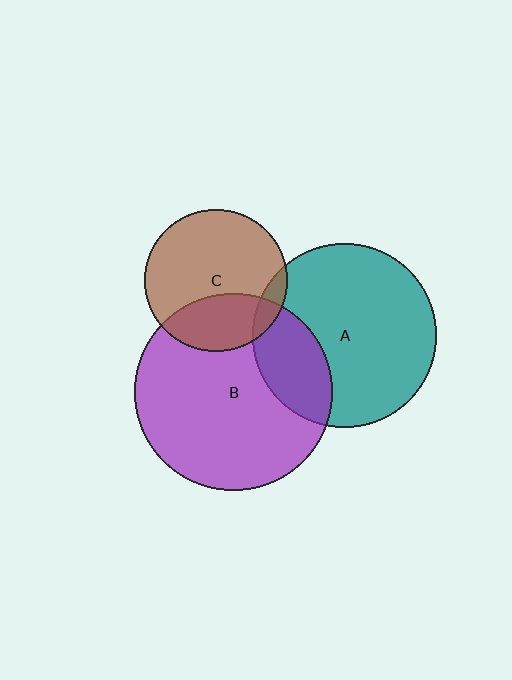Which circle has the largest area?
Circle B (purple).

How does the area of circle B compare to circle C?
Approximately 1.9 times.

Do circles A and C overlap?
Yes.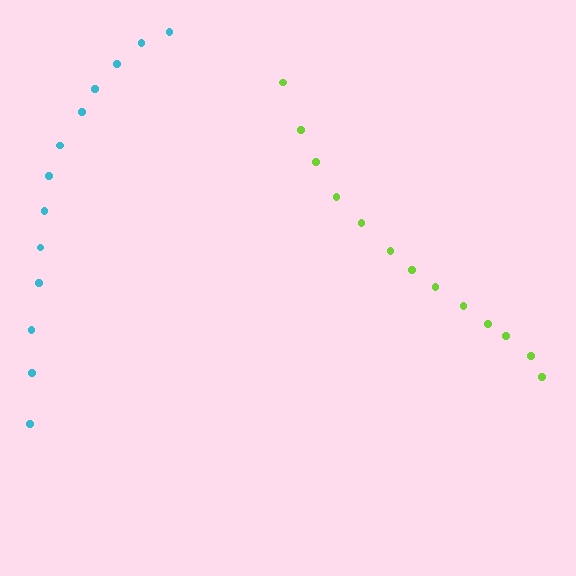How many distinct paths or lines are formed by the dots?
There are 2 distinct paths.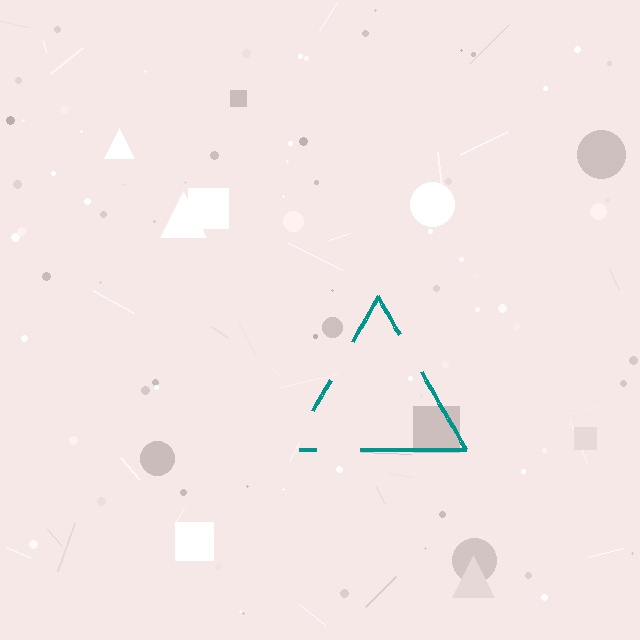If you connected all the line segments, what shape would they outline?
They would outline a triangle.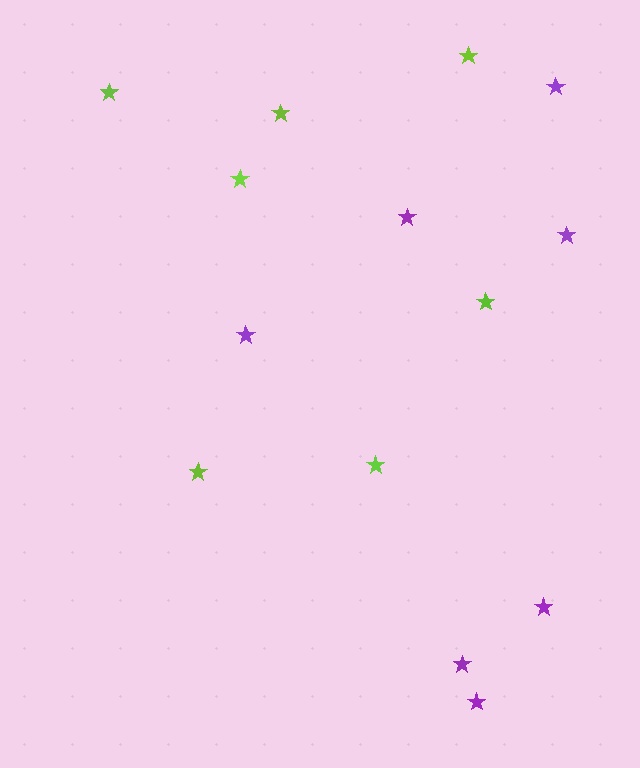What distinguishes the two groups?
There are 2 groups: one group of lime stars (7) and one group of purple stars (7).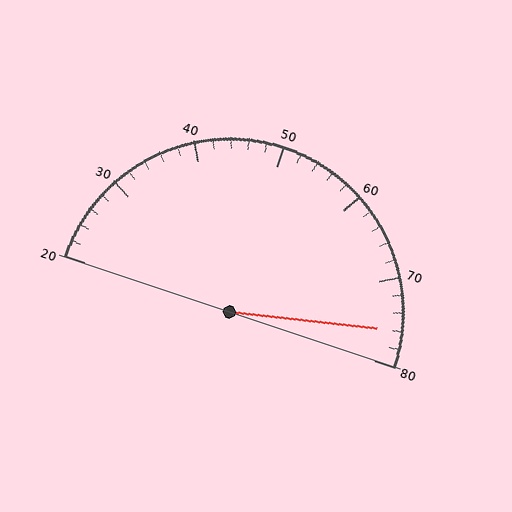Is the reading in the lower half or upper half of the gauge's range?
The reading is in the upper half of the range (20 to 80).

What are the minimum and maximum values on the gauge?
The gauge ranges from 20 to 80.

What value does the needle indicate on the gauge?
The needle indicates approximately 76.